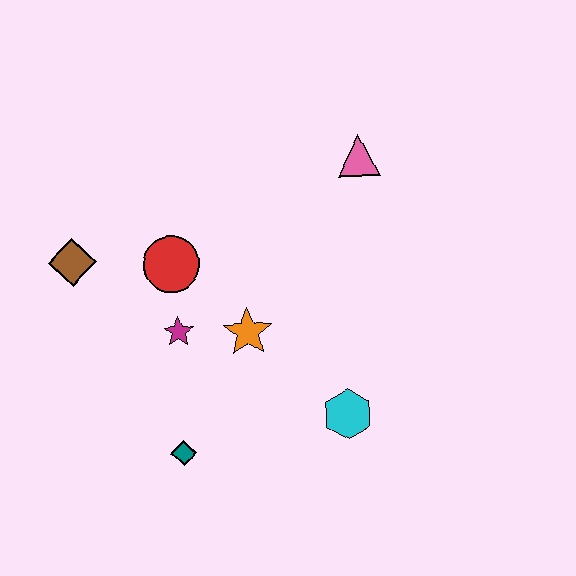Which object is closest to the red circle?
The magenta star is closest to the red circle.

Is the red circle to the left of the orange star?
Yes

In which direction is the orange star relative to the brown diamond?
The orange star is to the right of the brown diamond.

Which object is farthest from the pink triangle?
The teal diamond is farthest from the pink triangle.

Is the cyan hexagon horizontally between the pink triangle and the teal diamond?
Yes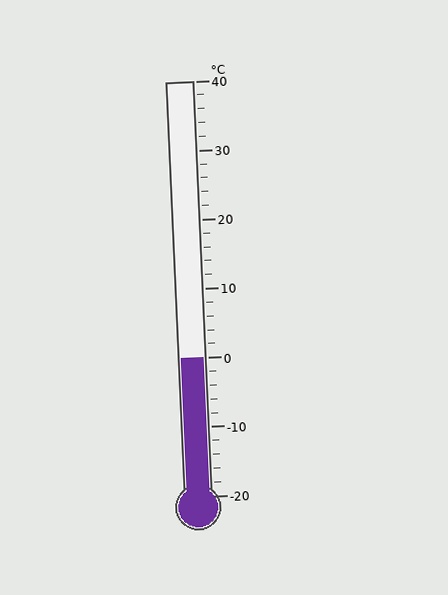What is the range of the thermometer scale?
The thermometer scale ranges from -20°C to 40°C.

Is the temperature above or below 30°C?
The temperature is below 30°C.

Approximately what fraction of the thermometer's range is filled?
The thermometer is filled to approximately 35% of its range.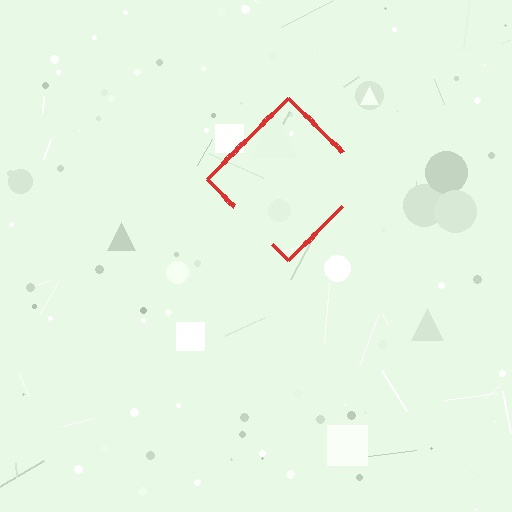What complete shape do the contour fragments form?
The contour fragments form a diamond.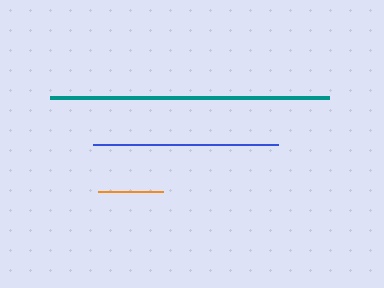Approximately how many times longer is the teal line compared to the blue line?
The teal line is approximately 1.5 times the length of the blue line.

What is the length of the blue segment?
The blue segment is approximately 185 pixels long.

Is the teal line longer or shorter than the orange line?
The teal line is longer than the orange line.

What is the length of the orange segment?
The orange segment is approximately 65 pixels long.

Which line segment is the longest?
The teal line is the longest at approximately 279 pixels.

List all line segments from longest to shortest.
From longest to shortest: teal, blue, orange.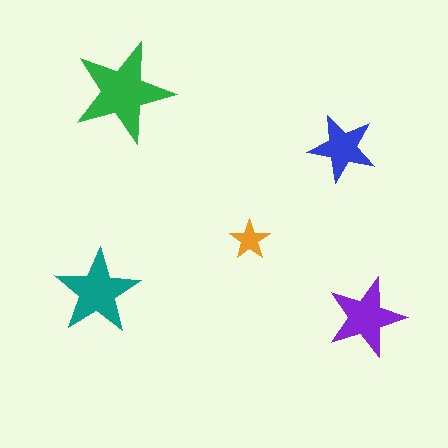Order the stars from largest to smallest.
the green one, the teal one, the purple one, the blue one, the orange one.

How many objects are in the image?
There are 5 objects in the image.